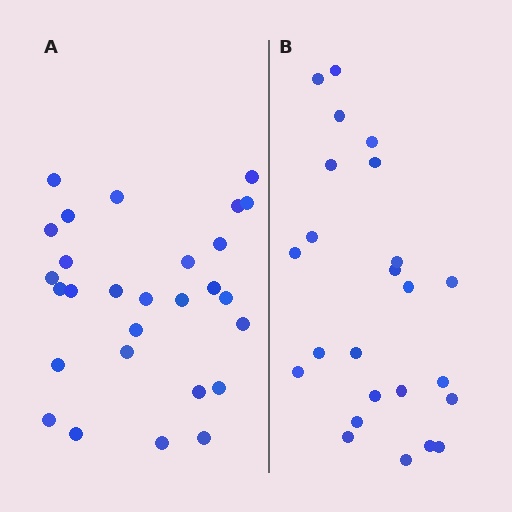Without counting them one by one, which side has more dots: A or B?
Region A (the left region) has more dots.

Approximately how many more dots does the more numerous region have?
Region A has about 4 more dots than region B.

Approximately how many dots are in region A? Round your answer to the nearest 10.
About 30 dots. (The exact count is 28, which rounds to 30.)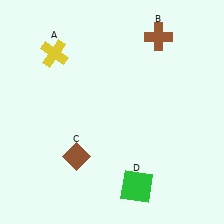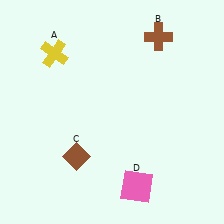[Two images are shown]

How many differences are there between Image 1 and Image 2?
There is 1 difference between the two images.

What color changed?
The square (D) changed from green in Image 1 to pink in Image 2.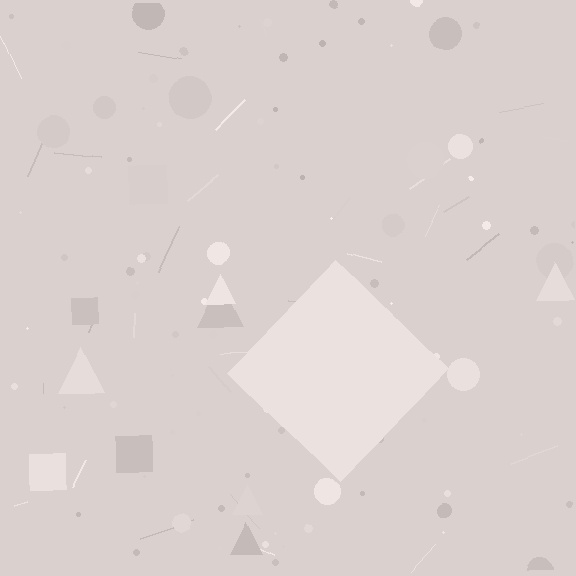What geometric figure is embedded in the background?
A diamond is embedded in the background.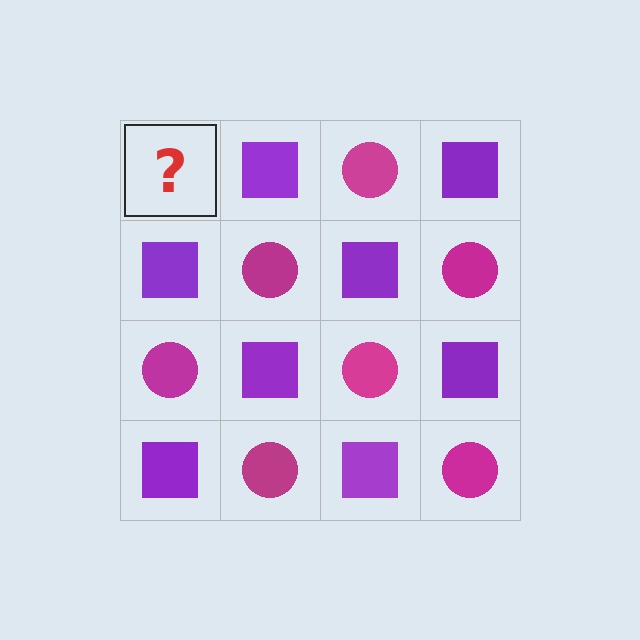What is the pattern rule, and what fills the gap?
The rule is that it alternates magenta circle and purple square in a checkerboard pattern. The gap should be filled with a magenta circle.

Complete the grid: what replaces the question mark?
The question mark should be replaced with a magenta circle.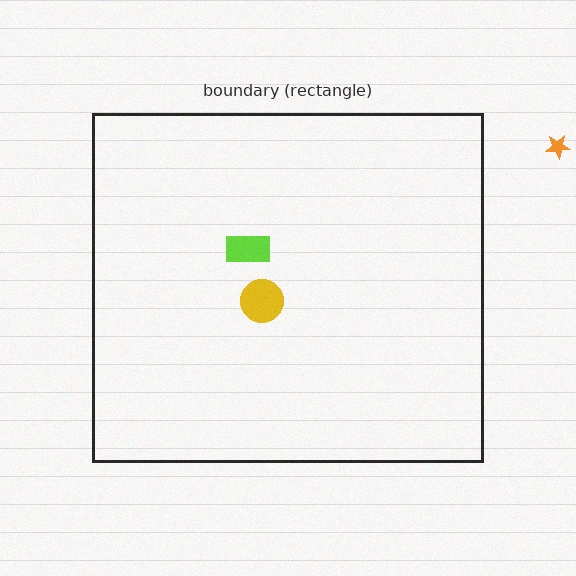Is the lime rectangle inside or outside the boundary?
Inside.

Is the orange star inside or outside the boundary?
Outside.